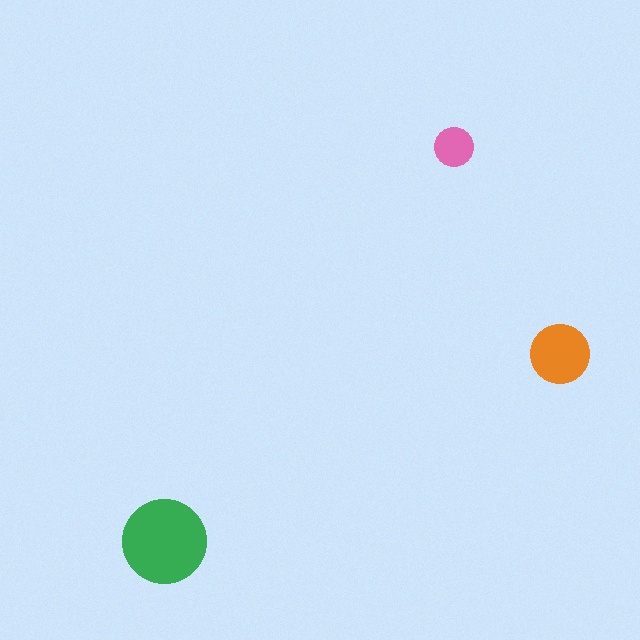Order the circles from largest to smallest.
the green one, the orange one, the pink one.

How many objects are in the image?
There are 3 objects in the image.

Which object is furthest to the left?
The green circle is leftmost.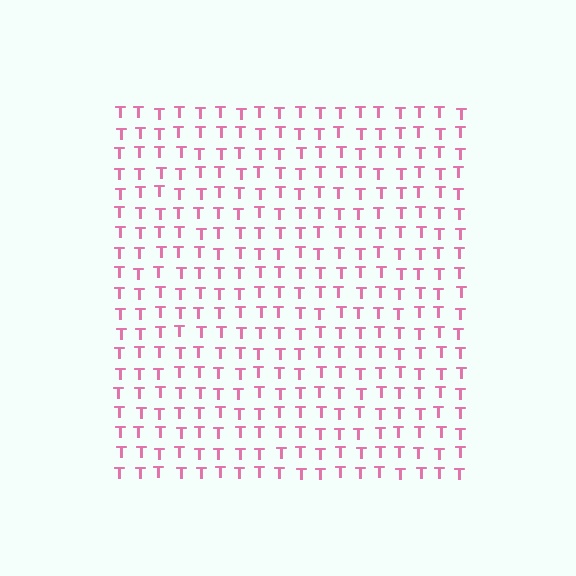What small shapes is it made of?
It is made of small letter T's.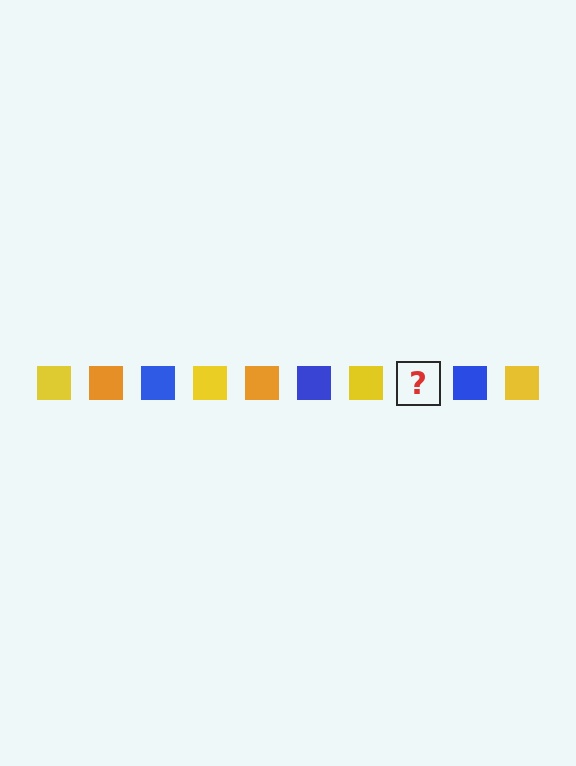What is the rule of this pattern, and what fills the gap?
The rule is that the pattern cycles through yellow, orange, blue squares. The gap should be filled with an orange square.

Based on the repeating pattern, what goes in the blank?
The blank should be an orange square.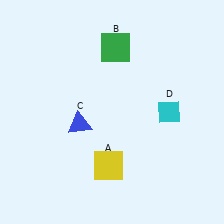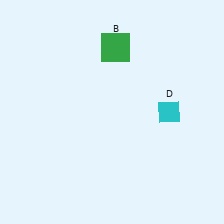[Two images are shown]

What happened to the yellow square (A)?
The yellow square (A) was removed in Image 2. It was in the bottom-left area of Image 1.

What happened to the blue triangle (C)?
The blue triangle (C) was removed in Image 2. It was in the bottom-left area of Image 1.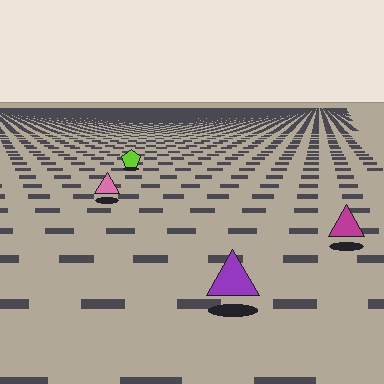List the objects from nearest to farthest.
From nearest to farthest: the purple triangle, the magenta triangle, the pink triangle, the lime pentagon.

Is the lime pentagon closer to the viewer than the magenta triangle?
No. The magenta triangle is closer — you can tell from the texture gradient: the ground texture is coarser near it.